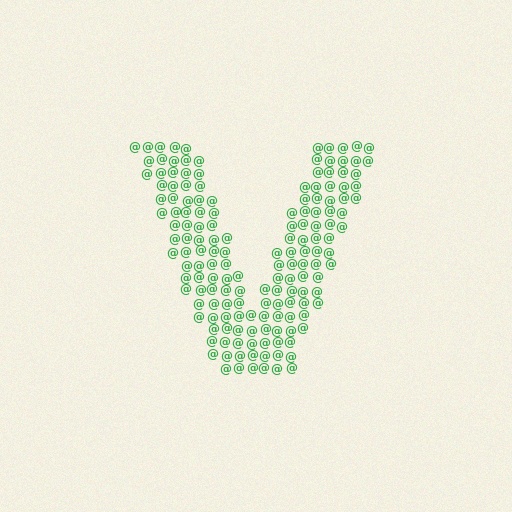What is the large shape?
The large shape is the letter V.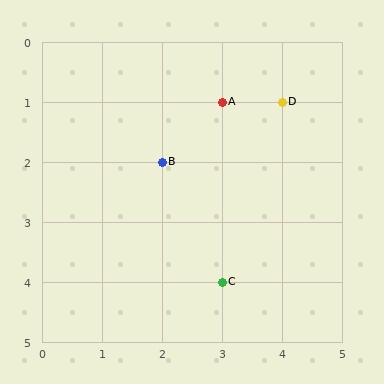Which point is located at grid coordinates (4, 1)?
Point D is at (4, 1).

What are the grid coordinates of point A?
Point A is at grid coordinates (3, 1).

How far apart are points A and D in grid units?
Points A and D are 1 column apart.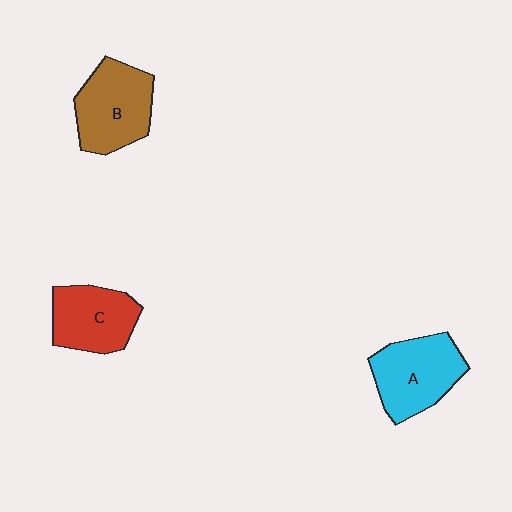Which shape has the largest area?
Shape B (brown).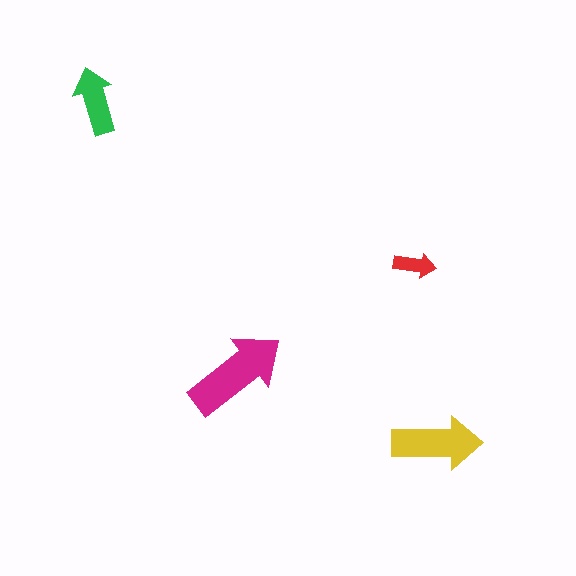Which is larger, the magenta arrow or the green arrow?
The magenta one.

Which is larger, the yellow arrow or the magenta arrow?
The magenta one.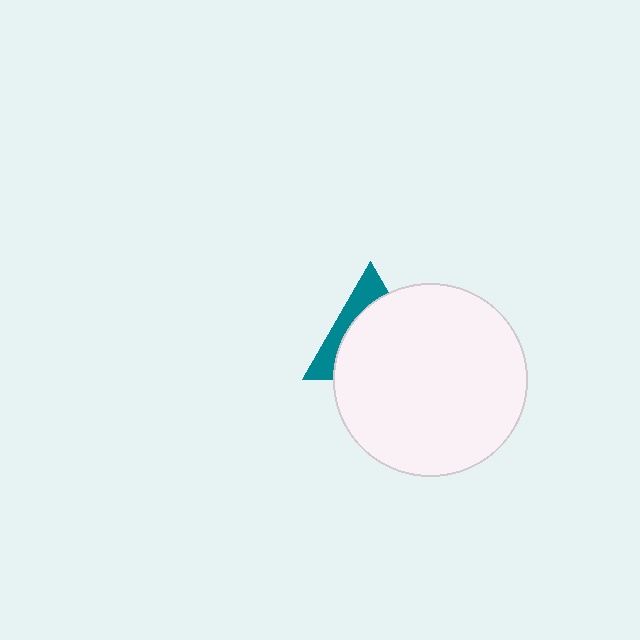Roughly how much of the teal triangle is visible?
A small part of it is visible (roughly 31%).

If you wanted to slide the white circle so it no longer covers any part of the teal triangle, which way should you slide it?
Slide it toward the lower-right — that is the most direct way to separate the two shapes.